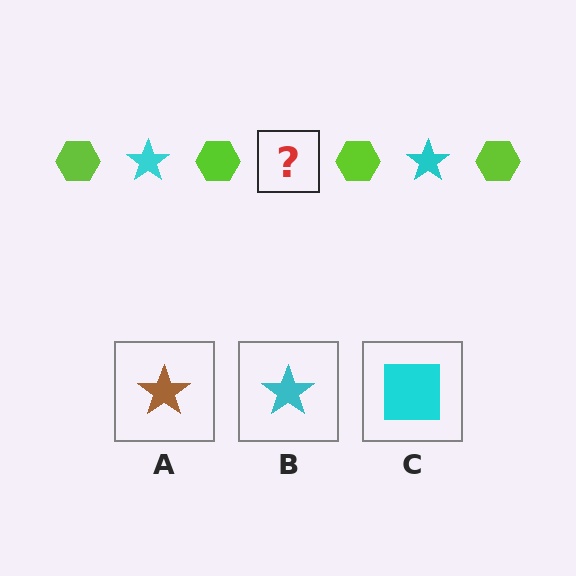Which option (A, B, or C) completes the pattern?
B.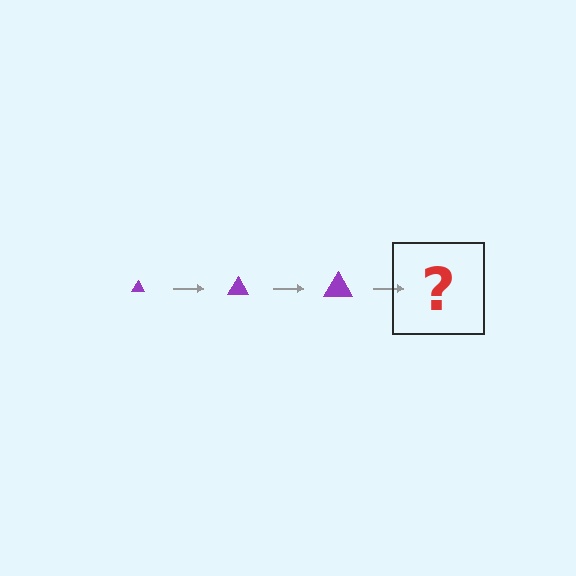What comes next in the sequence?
The next element should be a purple triangle, larger than the previous one.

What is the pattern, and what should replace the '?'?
The pattern is that the triangle gets progressively larger each step. The '?' should be a purple triangle, larger than the previous one.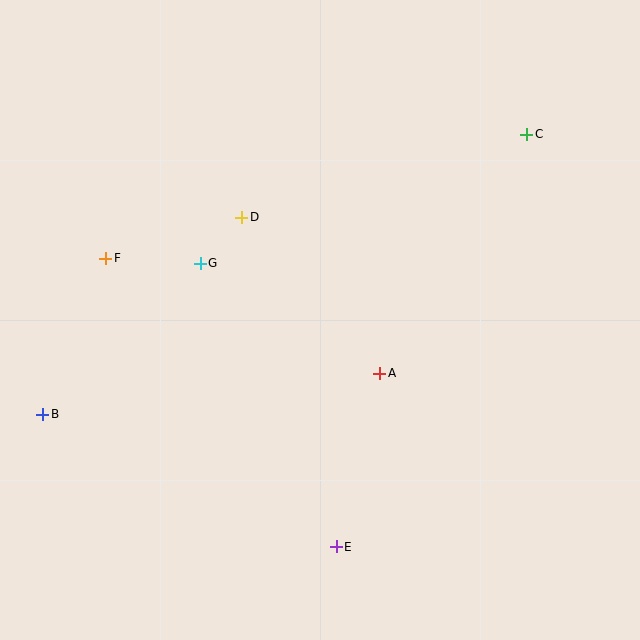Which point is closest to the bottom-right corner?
Point E is closest to the bottom-right corner.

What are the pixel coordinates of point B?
Point B is at (43, 414).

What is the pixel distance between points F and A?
The distance between F and A is 297 pixels.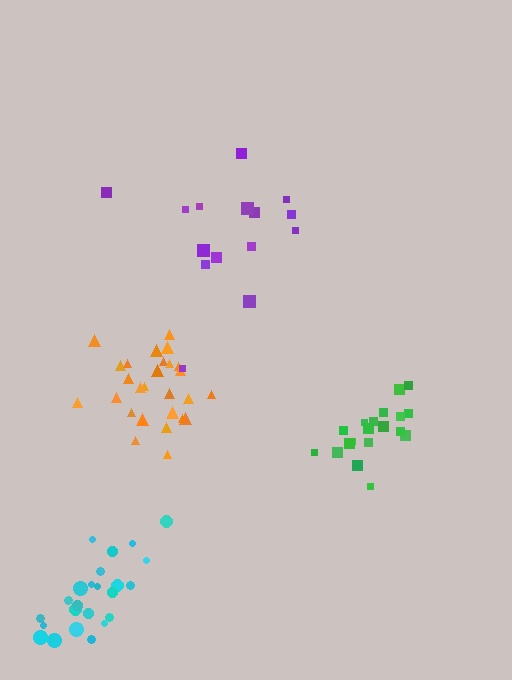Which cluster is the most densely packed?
Orange.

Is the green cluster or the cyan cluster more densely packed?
Cyan.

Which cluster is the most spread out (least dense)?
Purple.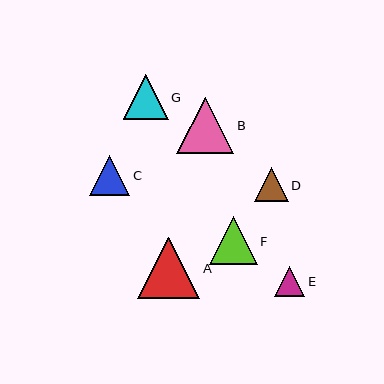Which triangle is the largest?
Triangle A is the largest with a size of approximately 62 pixels.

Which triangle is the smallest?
Triangle E is the smallest with a size of approximately 30 pixels.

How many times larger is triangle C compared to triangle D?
Triangle C is approximately 1.2 times the size of triangle D.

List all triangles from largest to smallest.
From largest to smallest: A, B, F, G, C, D, E.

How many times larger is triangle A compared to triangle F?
Triangle A is approximately 1.3 times the size of triangle F.